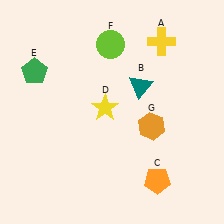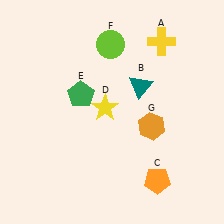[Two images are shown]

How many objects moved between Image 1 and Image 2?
1 object moved between the two images.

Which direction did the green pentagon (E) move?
The green pentagon (E) moved right.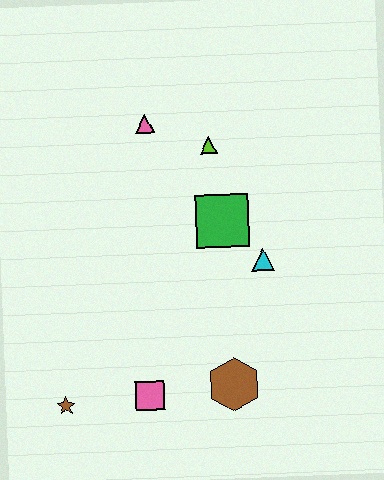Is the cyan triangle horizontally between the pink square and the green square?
No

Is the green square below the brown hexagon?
No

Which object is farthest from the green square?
The brown star is farthest from the green square.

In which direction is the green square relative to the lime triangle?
The green square is below the lime triangle.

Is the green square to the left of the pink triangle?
No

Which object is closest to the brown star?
The pink square is closest to the brown star.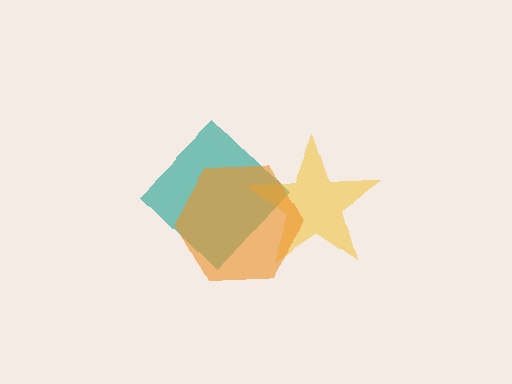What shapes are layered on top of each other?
The layered shapes are: a teal diamond, a yellow star, an orange hexagon.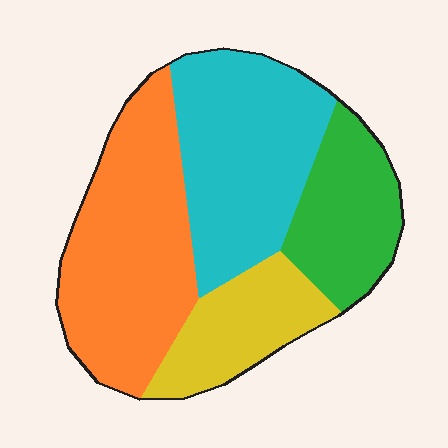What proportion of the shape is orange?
Orange takes up between a third and a half of the shape.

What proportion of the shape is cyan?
Cyan takes up about one third (1/3) of the shape.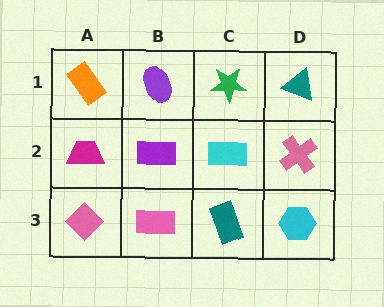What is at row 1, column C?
A green star.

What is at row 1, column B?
A purple ellipse.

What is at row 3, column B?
A pink rectangle.